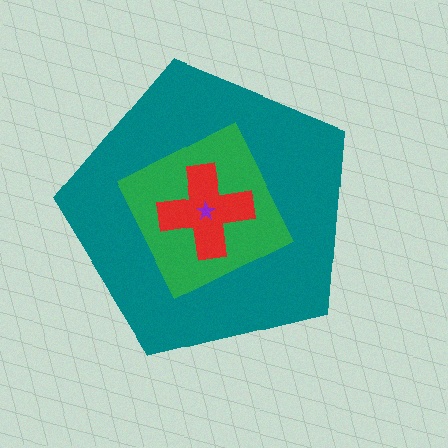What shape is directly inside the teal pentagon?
The green square.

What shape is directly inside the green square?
The red cross.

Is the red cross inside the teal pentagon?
Yes.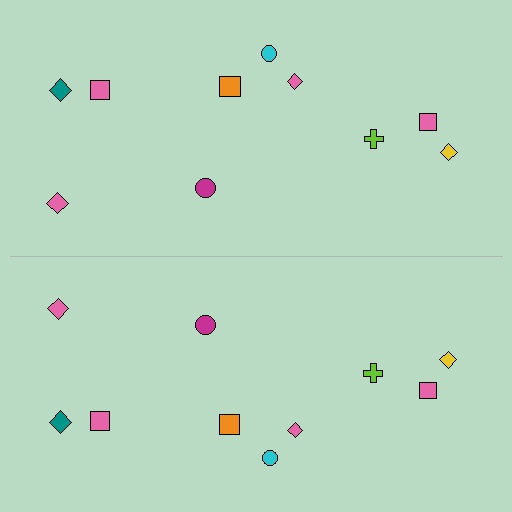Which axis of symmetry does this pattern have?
The pattern has a horizontal axis of symmetry running through the center of the image.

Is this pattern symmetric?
Yes, this pattern has bilateral (reflection) symmetry.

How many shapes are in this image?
There are 20 shapes in this image.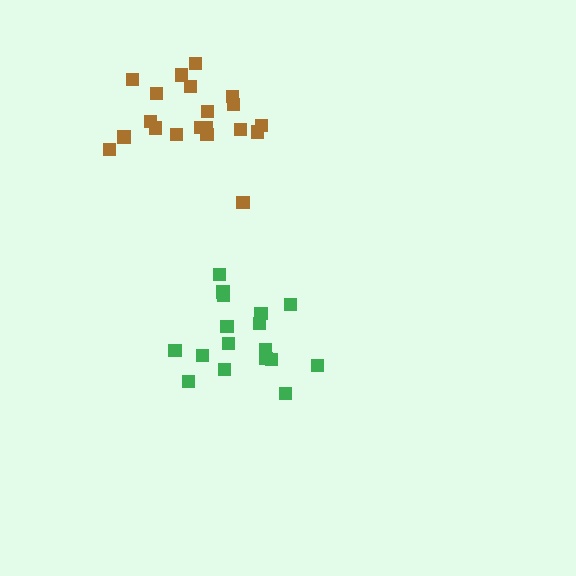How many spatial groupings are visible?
There are 2 spatial groupings.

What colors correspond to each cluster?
The clusters are colored: green, brown.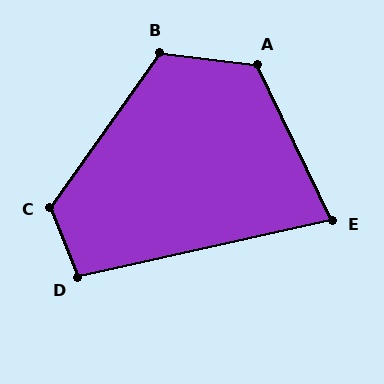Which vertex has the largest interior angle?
C, at approximately 123 degrees.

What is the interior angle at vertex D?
Approximately 99 degrees (obtuse).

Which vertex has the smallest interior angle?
E, at approximately 77 degrees.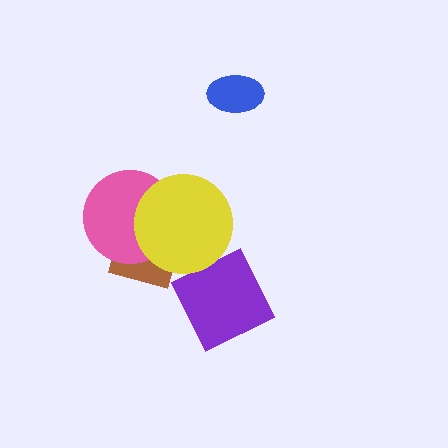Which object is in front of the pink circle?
The yellow circle is in front of the pink circle.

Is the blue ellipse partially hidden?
No, no other shape covers it.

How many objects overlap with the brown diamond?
2 objects overlap with the brown diamond.